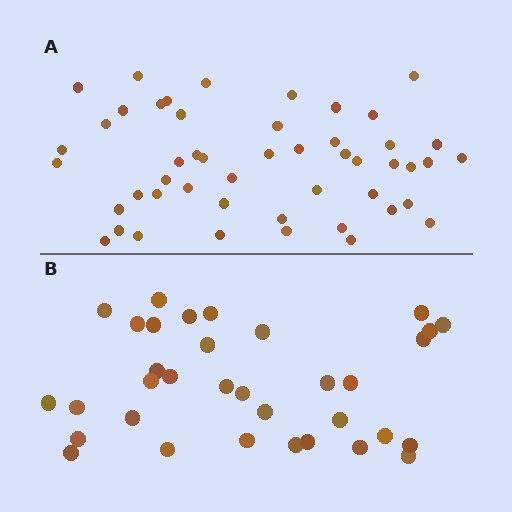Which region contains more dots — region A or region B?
Region A (the top region) has more dots.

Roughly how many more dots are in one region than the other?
Region A has approximately 15 more dots than region B.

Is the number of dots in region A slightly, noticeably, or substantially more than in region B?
Region A has noticeably more, but not dramatically so. The ratio is roughly 1.4 to 1.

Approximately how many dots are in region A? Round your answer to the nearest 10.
About 50 dots. (The exact count is 49, which rounds to 50.)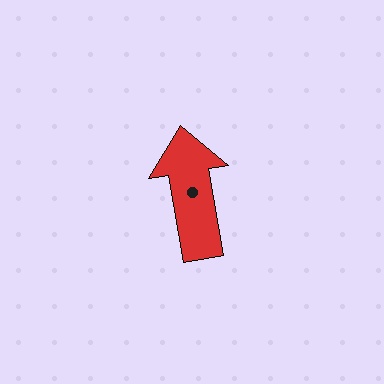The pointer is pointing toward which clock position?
Roughly 12 o'clock.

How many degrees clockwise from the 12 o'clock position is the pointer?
Approximately 351 degrees.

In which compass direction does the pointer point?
North.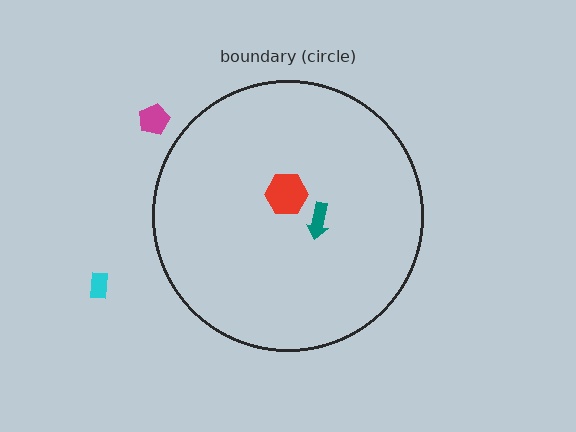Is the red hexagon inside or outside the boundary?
Inside.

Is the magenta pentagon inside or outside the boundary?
Outside.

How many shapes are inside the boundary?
2 inside, 2 outside.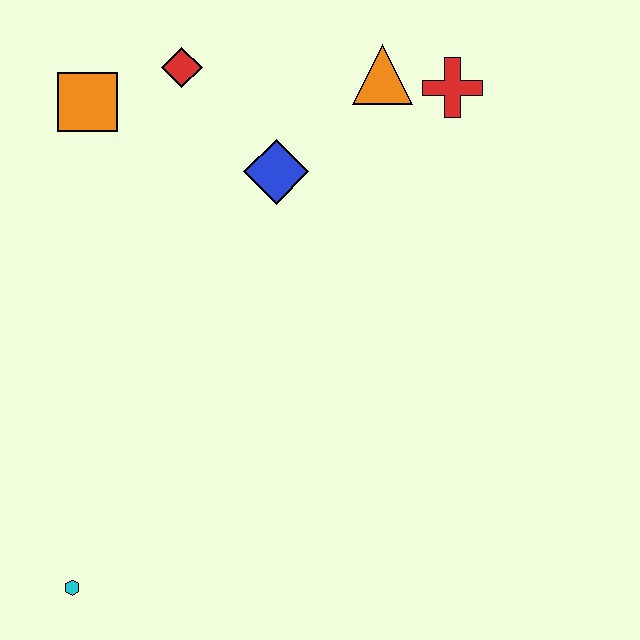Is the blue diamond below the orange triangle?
Yes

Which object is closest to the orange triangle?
The red cross is closest to the orange triangle.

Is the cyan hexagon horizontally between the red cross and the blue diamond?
No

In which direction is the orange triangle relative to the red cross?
The orange triangle is to the left of the red cross.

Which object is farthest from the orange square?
The cyan hexagon is farthest from the orange square.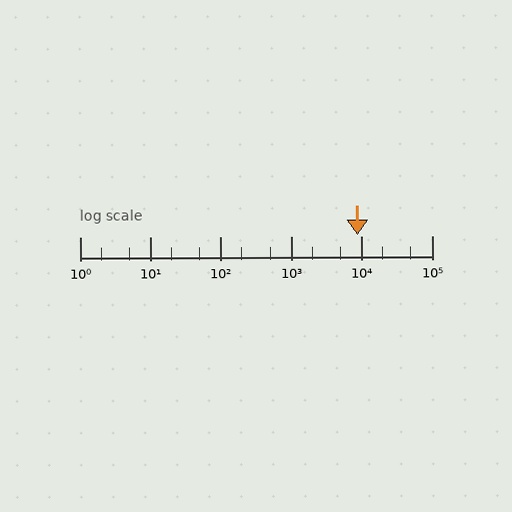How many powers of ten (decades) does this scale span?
The scale spans 5 decades, from 1 to 100000.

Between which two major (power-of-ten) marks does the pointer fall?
The pointer is between 1000 and 10000.